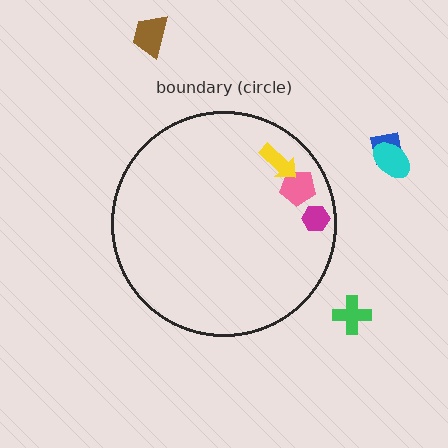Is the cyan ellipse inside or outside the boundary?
Outside.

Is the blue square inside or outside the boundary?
Outside.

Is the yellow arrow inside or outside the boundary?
Inside.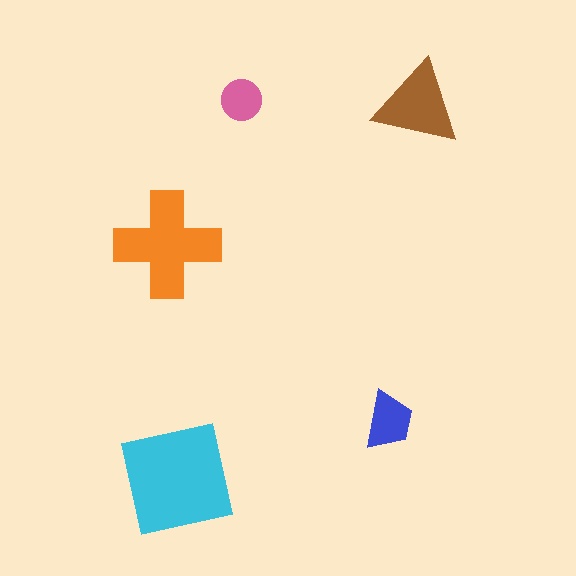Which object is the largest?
The cyan square.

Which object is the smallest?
The pink circle.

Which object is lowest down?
The cyan square is bottommost.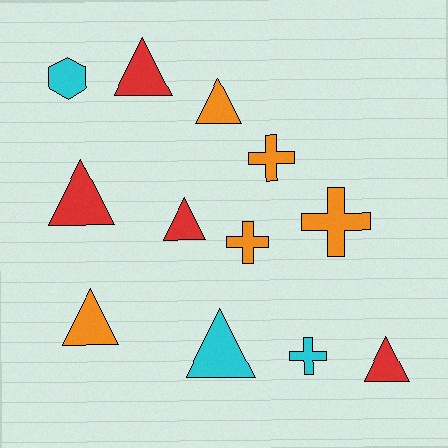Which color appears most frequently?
Orange, with 5 objects.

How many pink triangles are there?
There are no pink triangles.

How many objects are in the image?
There are 12 objects.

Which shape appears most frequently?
Triangle, with 7 objects.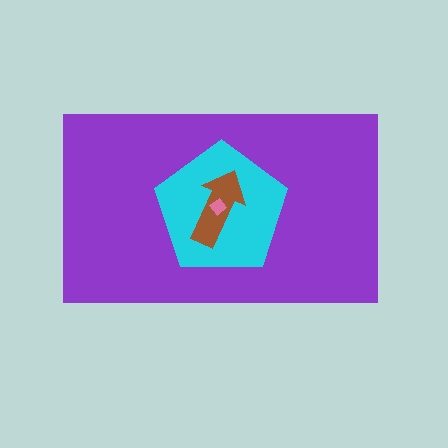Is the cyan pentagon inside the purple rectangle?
Yes.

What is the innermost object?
The pink diamond.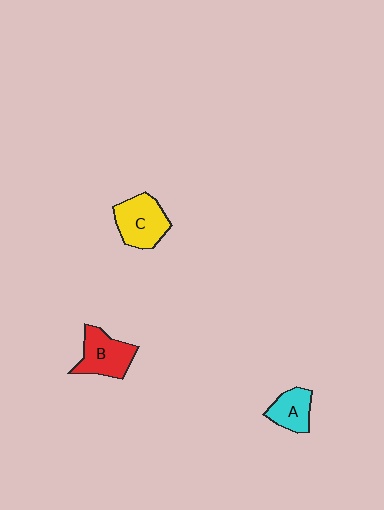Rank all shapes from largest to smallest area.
From largest to smallest: C (yellow), B (red), A (cyan).